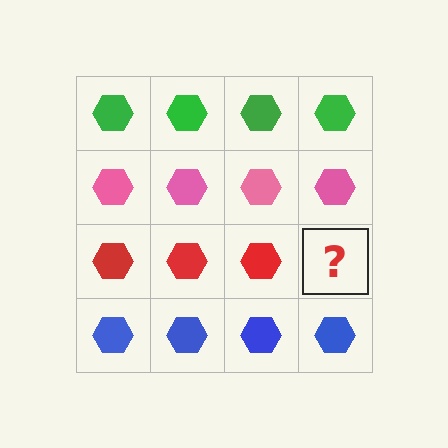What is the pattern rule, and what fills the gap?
The rule is that each row has a consistent color. The gap should be filled with a red hexagon.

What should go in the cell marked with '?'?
The missing cell should contain a red hexagon.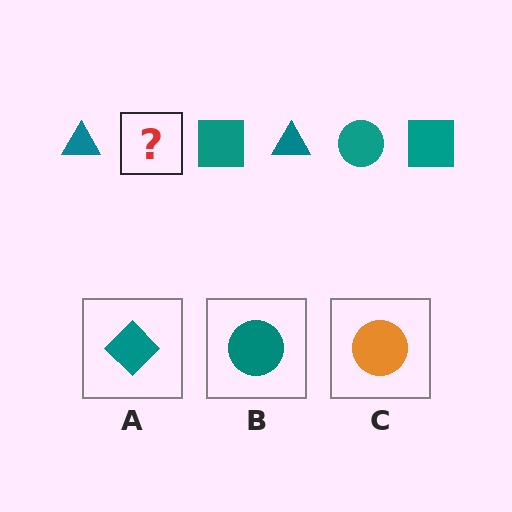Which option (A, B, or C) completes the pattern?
B.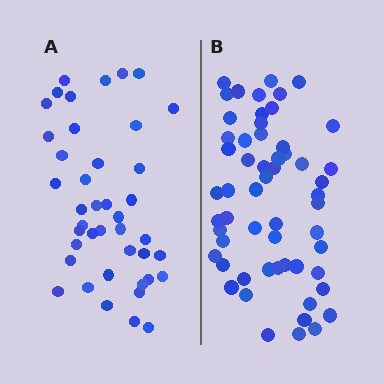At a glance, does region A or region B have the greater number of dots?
Region B (the right region) has more dots.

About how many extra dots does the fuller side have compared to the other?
Region B has approximately 15 more dots than region A.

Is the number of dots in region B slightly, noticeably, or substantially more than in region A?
Region B has noticeably more, but not dramatically so. The ratio is roughly 1.4 to 1.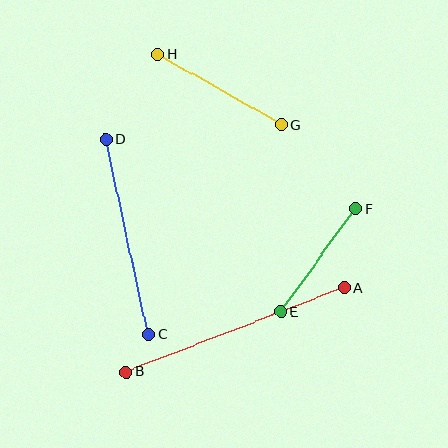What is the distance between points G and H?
The distance is approximately 142 pixels.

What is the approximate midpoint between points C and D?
The midpoint is at approximately (127, 237) pixels.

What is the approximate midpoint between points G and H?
The midpoint is at approximately (220, 89) pixels.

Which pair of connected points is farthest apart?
Points A and B are farthest apart.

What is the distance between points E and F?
The distance is approximately 128 pixels.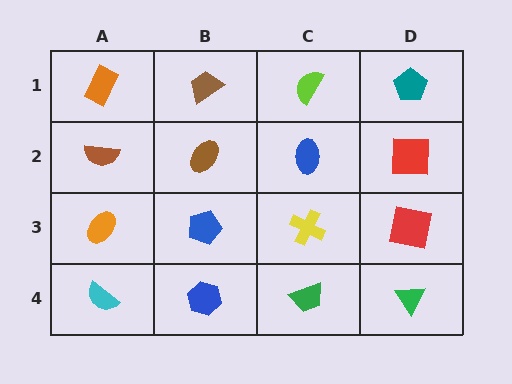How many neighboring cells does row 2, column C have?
4.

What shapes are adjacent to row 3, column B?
A brown ellipse (row 2, column B), a blue hexagon (row 4, column B), an orange ellipse (row 3, column A), a yellow cross (row 3, column C).